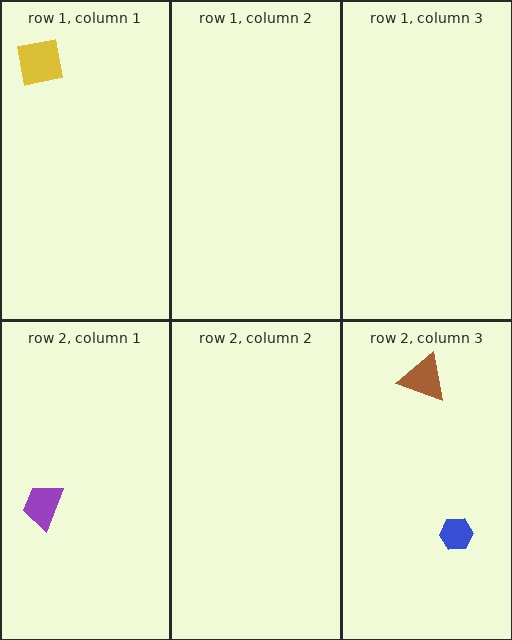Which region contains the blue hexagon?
The row 2, column 3 region.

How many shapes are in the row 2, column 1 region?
1.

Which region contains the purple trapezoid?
The row 2, column 1 region.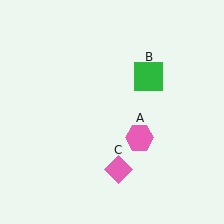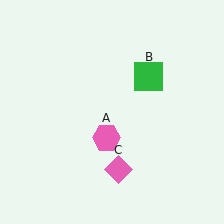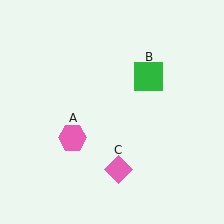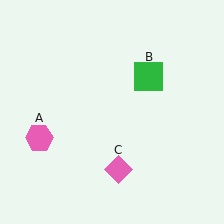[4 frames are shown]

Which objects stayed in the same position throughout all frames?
Green square (object B) and pink diamond (object C) remained stationary.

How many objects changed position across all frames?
1 object changed position: pink hexagon (object A).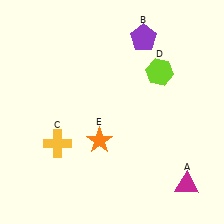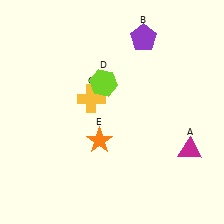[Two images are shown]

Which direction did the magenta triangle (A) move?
The magenta triangle (A) moved up.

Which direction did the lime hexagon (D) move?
The lime hexagon (D) moved left.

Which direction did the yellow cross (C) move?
The yellow cross (C) moved up.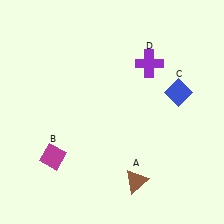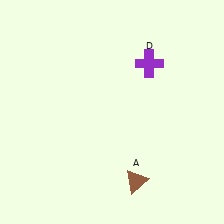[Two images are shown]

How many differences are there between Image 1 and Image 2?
There are 2 differences between the two images.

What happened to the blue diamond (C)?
The blue diamond (C) was removed in Image 2. It was in the top-right area of Image 1.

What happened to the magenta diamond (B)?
The magenta diamond (B) was removed in Image 2. It was in the bottom-left area of Image 1.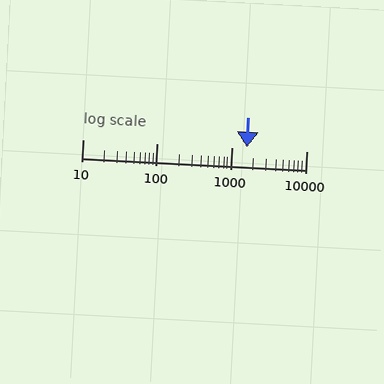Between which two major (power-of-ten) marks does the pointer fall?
The pointer is between 1000 and 10000.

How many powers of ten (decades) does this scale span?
The scale spans 3 decades, from 10 to 10000.